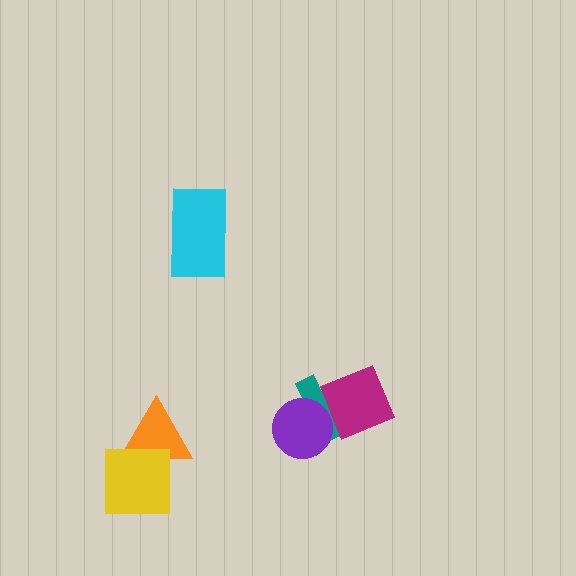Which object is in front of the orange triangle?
The yellow square is in front of the orange triangle.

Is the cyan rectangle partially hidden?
No, no other shape covers it.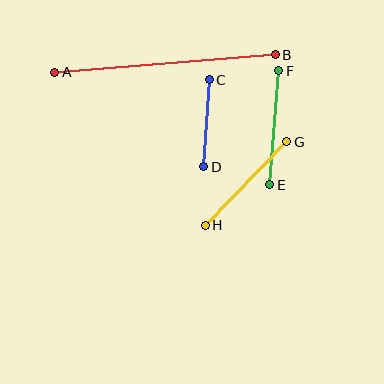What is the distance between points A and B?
The distance is approximately 221 pixels.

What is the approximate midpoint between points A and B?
The midpoint is at approximately (165, 64) pixels.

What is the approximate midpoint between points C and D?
The midpoint is at approximately (207, 123) pixels.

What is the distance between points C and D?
The distance is approximately 87 pixels.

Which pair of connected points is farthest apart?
Points A and B are farthest apart.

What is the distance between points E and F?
The distance is approximately 114 pixels.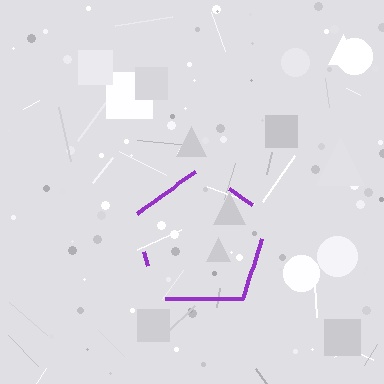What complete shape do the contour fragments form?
The contour fragments form a pentagon.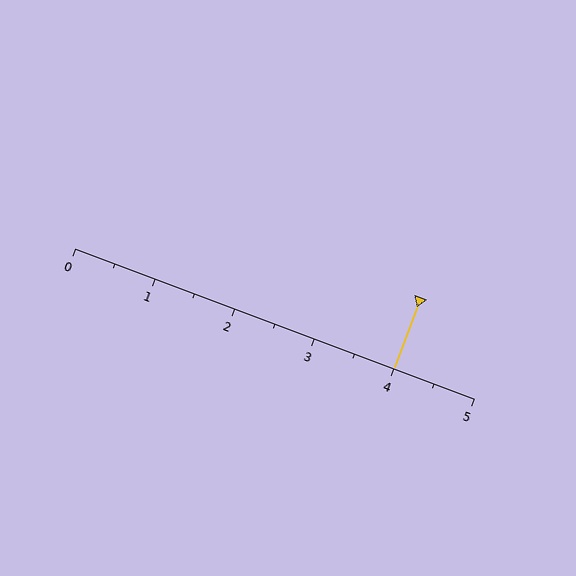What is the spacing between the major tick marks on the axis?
The major ticks are spaced 1 apart.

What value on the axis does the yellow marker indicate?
The marker indicates approximately 4.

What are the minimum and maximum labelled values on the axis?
The axis runs from 0 to 5.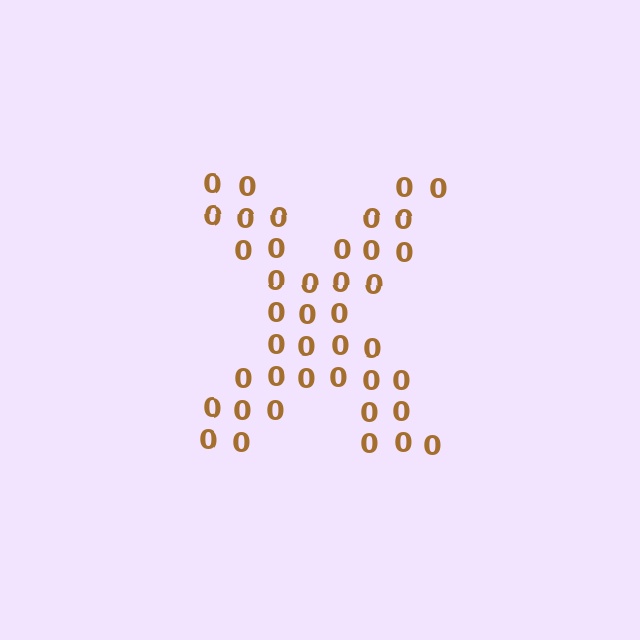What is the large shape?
The large shape is the letter X.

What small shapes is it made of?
It is made of small digit 0's.